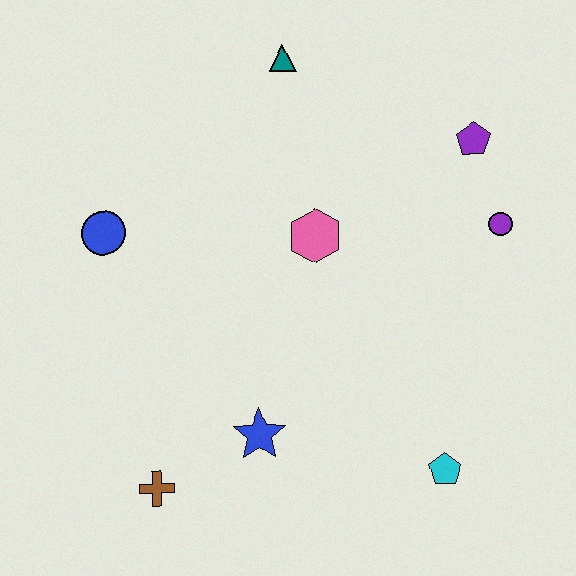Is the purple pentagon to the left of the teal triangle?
No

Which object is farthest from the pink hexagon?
The brown cross is farthest from the pink hexagon.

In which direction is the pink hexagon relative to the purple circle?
The pink hexagon is to the left of the purple circle.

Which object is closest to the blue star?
The brown cross is closest to the blue star.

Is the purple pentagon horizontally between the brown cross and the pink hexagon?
No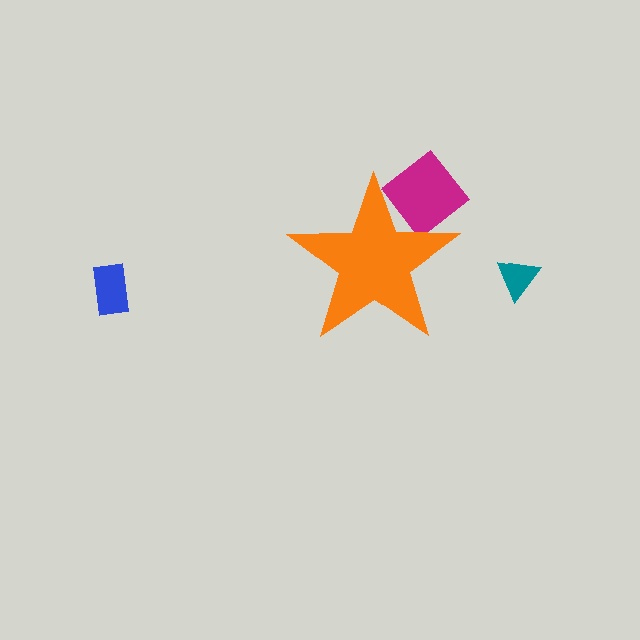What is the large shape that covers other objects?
An orange star.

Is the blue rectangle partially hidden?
No, the blue rectangle is fully visible.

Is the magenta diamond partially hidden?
Yes, the magenta diamond is partially hidden behind the orange star.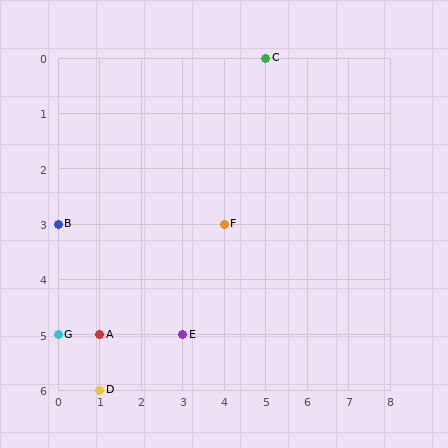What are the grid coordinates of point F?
Point F is at grid coordinates (4, 3).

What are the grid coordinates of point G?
Point G is at grid coordinates (0, 5).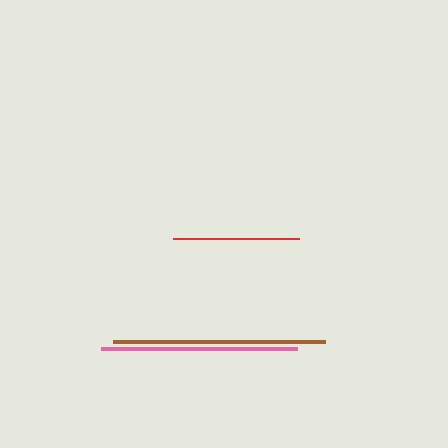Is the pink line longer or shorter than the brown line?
The brown line is longer than the pink line.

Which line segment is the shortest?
The red line is the shortest at approximately 126 pixels.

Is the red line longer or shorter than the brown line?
The brown line is longer than the red line.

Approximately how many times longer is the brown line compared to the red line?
The brown line is approximately 1.7 times the length of the red line.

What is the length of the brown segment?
The brown segment is approximately 212 pixels long.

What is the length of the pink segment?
The pink segment is approximately 196 pixels long.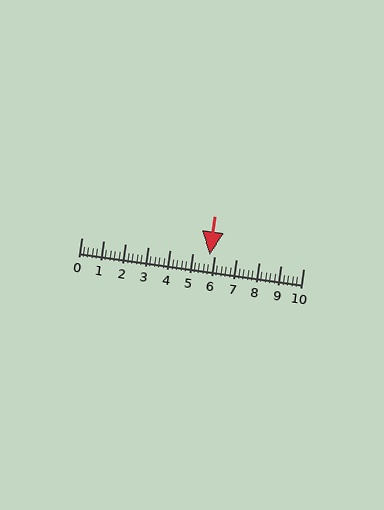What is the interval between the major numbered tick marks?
The major tick marks are spaced 1 units apart.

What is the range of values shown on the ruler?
The ruler shows values from 0 to 10.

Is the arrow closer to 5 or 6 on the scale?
The arrow is closer to 6.